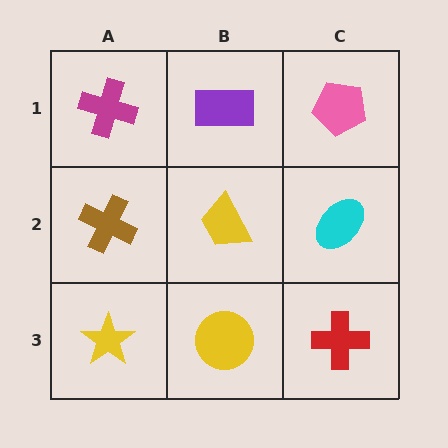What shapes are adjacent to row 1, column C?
A cyan ellipse (row 2, column C), a purple rectangle (row 1, column B).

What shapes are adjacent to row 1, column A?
A brown cross (row 2, column A), a purple rectangle (row 1, column B).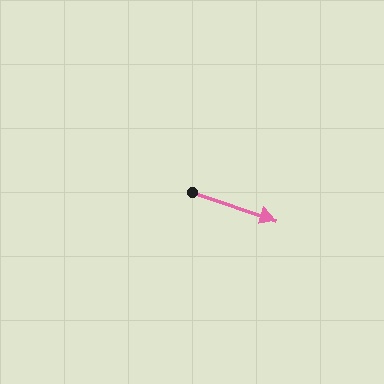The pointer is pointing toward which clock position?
Roughly 4 o'clock.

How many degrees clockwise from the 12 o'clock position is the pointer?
Approximately 109 degrees.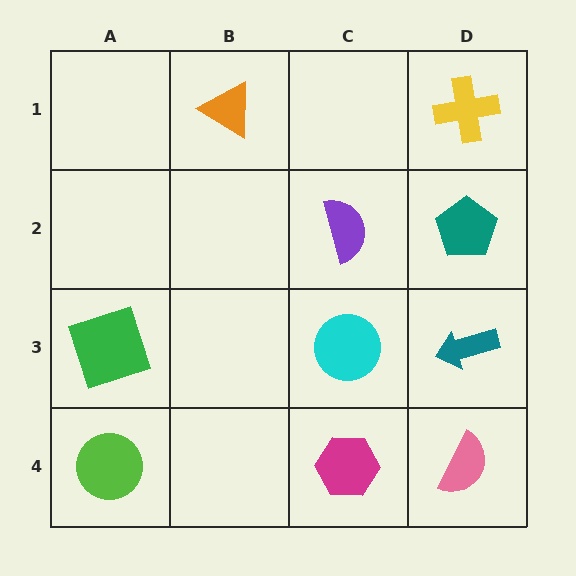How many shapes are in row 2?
2 shapes.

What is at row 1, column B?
An orange triangle.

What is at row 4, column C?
A magenta hexagon.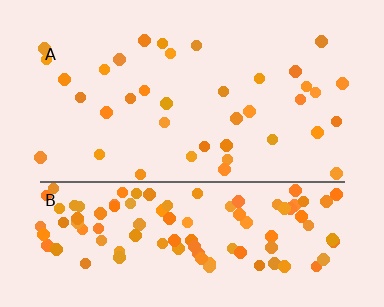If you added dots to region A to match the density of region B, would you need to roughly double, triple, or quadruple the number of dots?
Approximately triple.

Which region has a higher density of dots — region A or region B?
B (the bottom).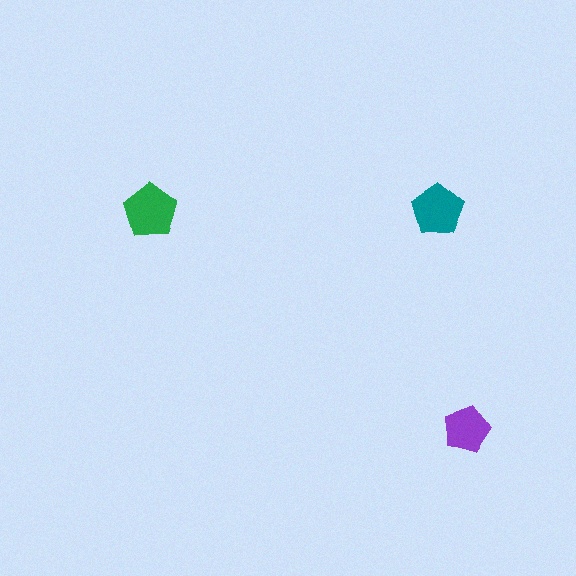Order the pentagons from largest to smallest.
the green one, the teal one, the purple one.